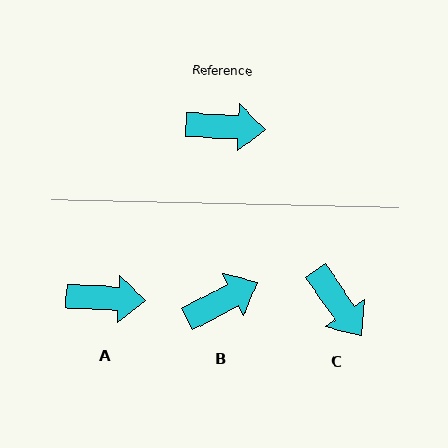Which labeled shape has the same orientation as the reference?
A.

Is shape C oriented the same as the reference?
No, it is off by about 52 degrees.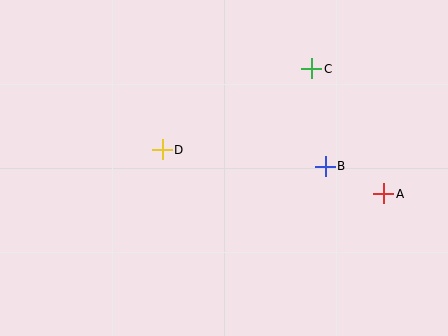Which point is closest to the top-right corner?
Point C is closest to the top-right corner.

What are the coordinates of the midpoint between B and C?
The midpoint between B and C is at (318, 118).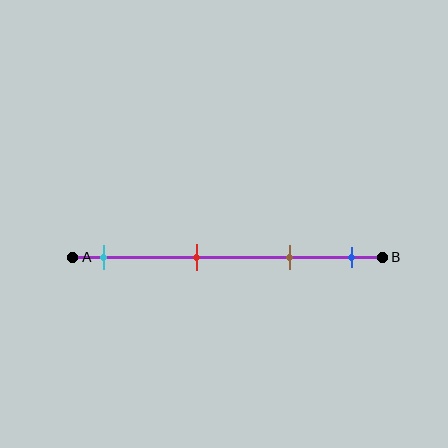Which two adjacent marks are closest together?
The brown and blue marks are the closest adjacent pair.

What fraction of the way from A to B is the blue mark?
The blue mark is approximately 90% (0.9) of the way from A to B.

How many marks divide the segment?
There are 4 marks dividing the segment.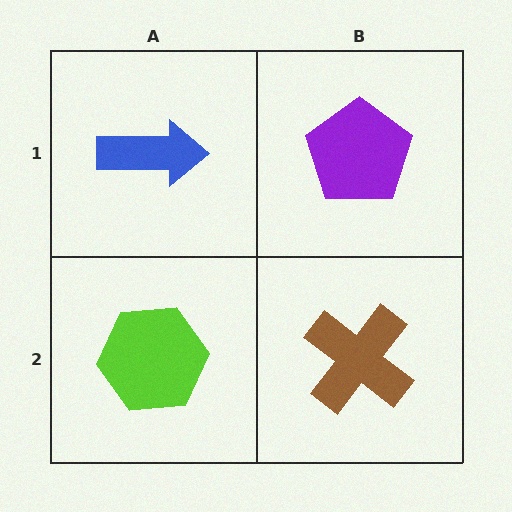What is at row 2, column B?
A brown cross.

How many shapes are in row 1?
2 shapes.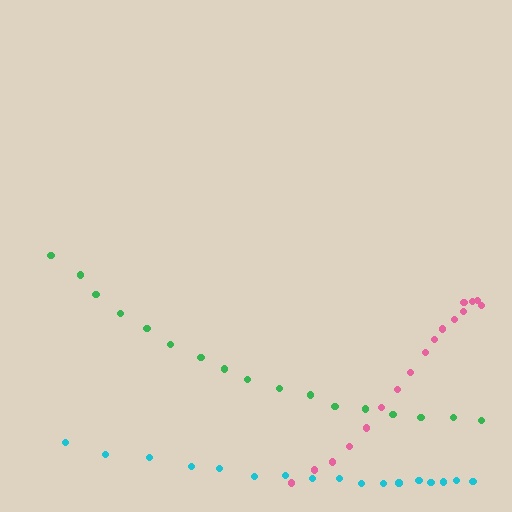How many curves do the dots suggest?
There are 3 distinct paths.